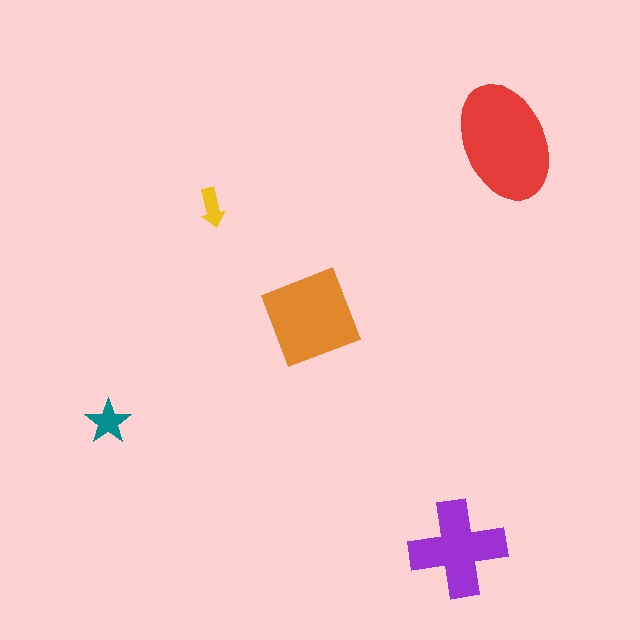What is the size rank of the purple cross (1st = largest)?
3rd.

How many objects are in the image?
There are 5 objects in the image.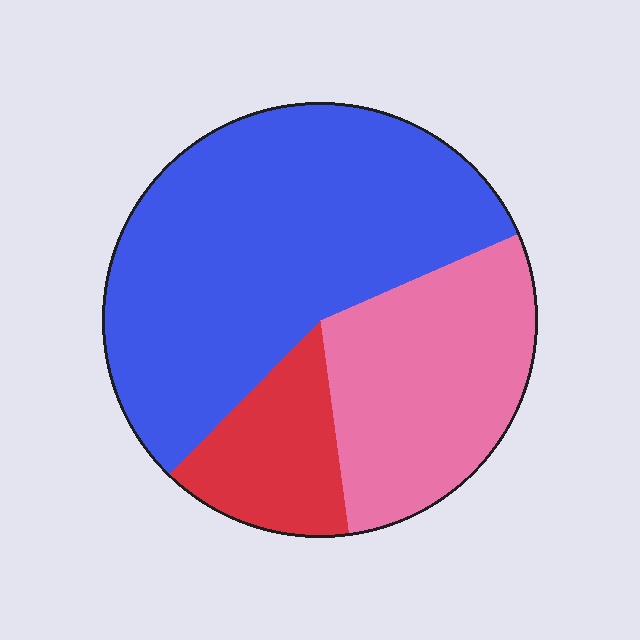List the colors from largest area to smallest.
From largest to smallest: blue, pink, red.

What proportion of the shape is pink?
Pink takes up between a quarter and a half of the shape.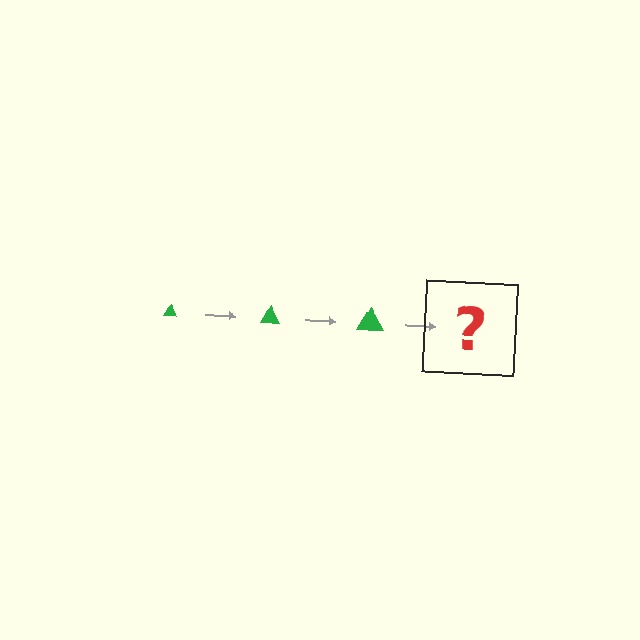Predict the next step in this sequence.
The next step is a green triangle, larger than the previous one.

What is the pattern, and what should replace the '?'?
The pattern is that the triangle gets progressively larger each step. The '?' should be a green triangle, larger than the previous one.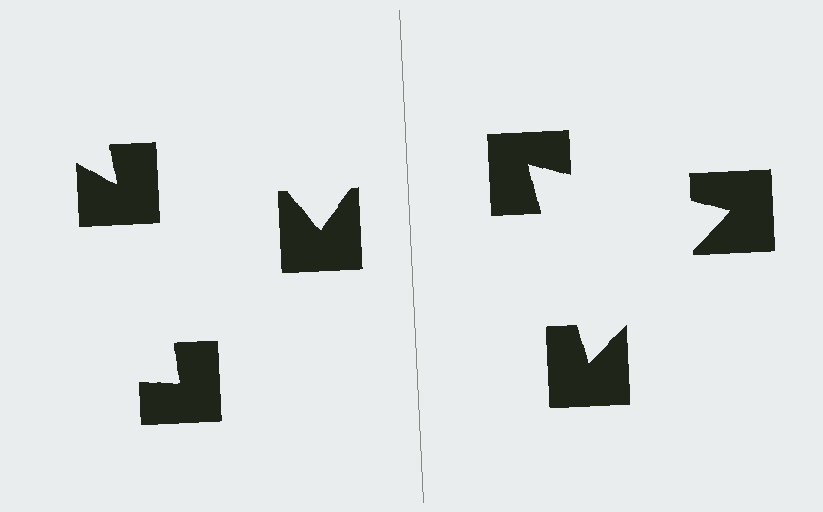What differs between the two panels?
The notched squares are positioned identically on both sides; only the wedge orientations differ. On the right they align to a triangle; on the left they are misaligned.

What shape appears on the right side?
An illusory triangle.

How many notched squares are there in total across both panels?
6 — 3 on each side.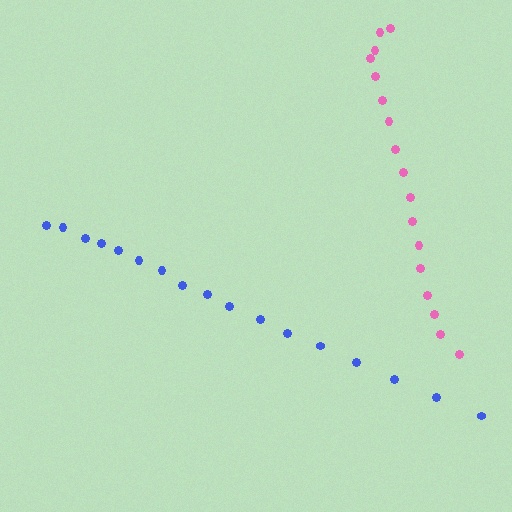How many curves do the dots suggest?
There are 2 distinct paths.